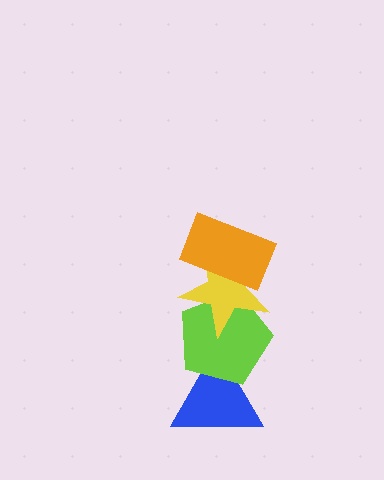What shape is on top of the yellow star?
The orange rectangle is on top of the yellow star.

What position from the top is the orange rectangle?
The orange rectangle is 1st from the top.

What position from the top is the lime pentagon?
The lime pentagon is 3rd from the top.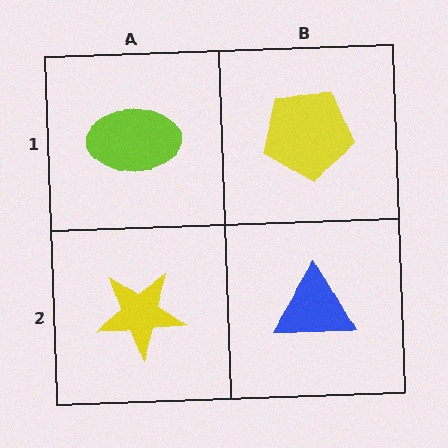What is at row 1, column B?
A yellow pentagon.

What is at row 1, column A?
A lime ellipse.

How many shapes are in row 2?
2 shapes.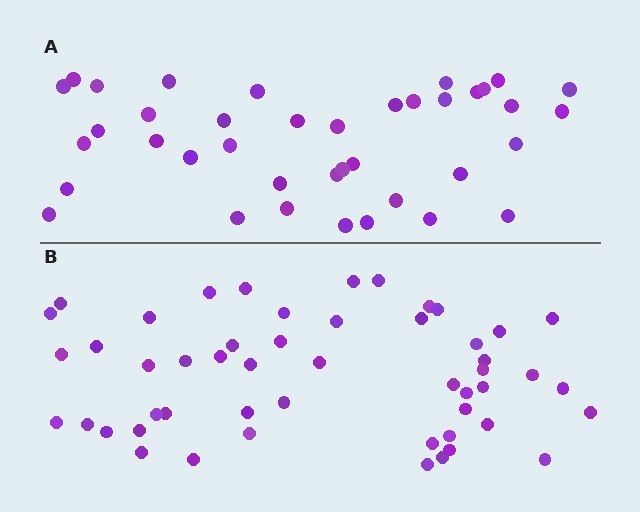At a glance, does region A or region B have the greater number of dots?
Region B (the bottom region) has more dots.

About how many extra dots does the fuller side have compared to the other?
Region B has roughly 12 or so more dots than region A.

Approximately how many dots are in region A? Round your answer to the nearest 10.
About 40 dots. (The exact count is 39, which rounds to 40.)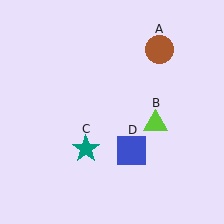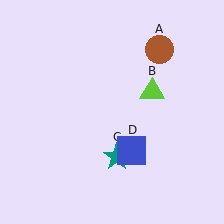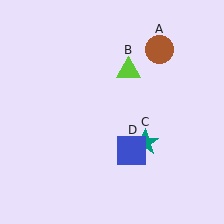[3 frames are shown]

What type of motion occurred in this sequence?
The lime triangle (object B), teal star (object C) rotated counterclockwise around the center of the scene.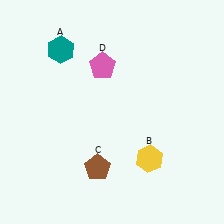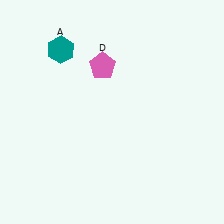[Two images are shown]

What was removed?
The yellow hexagon (B), the brown pentagon (C) were removed in Image 2.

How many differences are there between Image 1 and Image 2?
There are 2 differences between the two images.